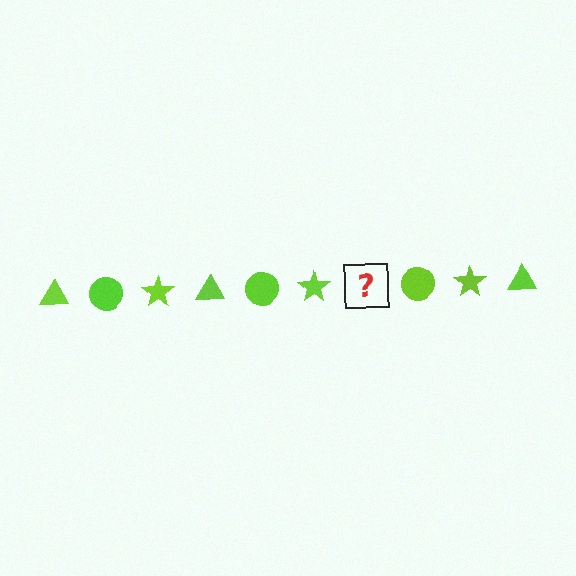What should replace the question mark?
The question mark should be replaced with a lime triangle.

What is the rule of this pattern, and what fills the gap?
The rule is that the pattern cycles through triangle, circle, star shapes in lime. The gap should be filled with a lime triangle.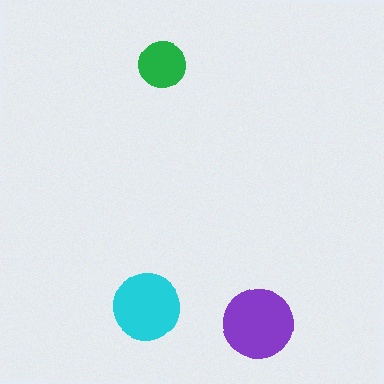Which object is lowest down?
The purple circle is bottommost.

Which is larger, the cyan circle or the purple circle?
The purple one.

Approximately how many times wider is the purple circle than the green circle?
About 1.5 times wider.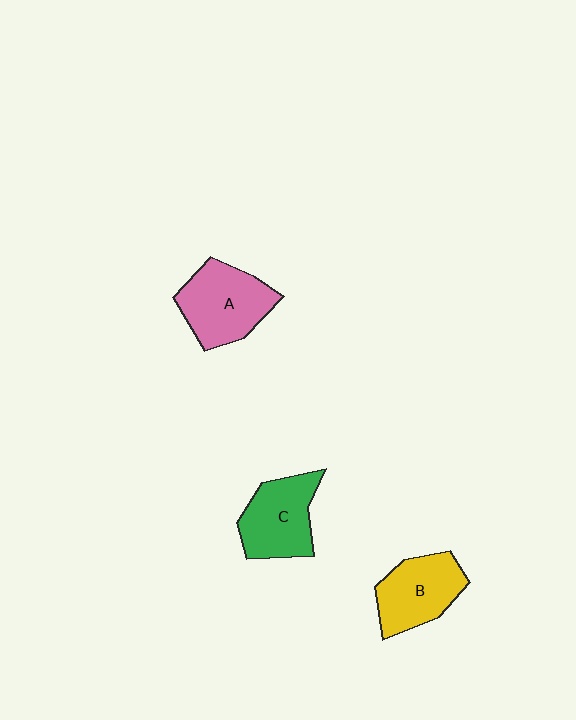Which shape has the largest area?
Shape A (pink).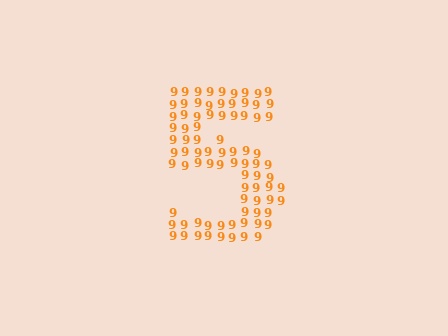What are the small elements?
The small elements are digit 9's.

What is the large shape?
The large shape is the digit 5.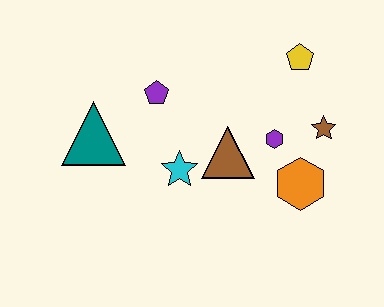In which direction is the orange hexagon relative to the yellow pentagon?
The orange hexagon is below the yellow pentagon.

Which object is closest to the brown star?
The purple hexagon is closest to the brown star.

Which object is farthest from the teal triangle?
The brown star is farthest from the teal triangle.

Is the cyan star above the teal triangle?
No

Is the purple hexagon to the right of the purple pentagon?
Yes